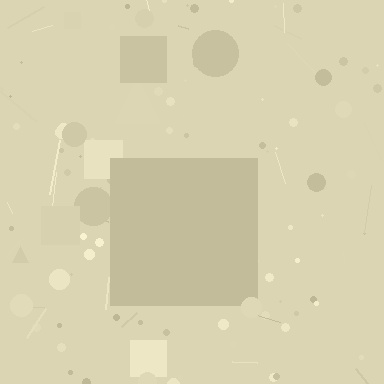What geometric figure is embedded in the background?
A square is embedded in the background.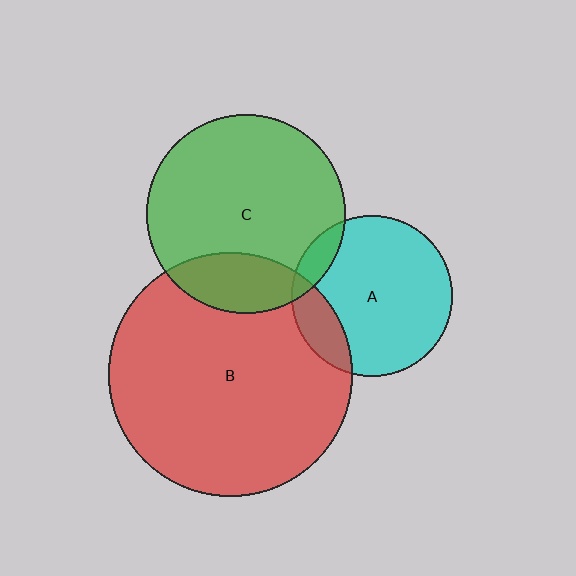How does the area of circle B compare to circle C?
Approximately 1.5 times.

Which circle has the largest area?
Circle B (red).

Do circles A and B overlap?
Yes.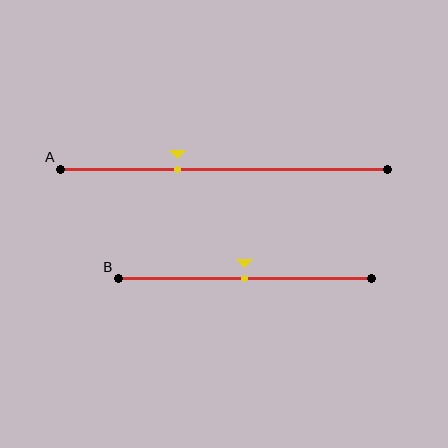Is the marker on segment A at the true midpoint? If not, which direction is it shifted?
No, the marker on segment A is shifted to the left by about 14% of the segment length.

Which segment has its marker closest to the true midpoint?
Segment B has its marker closest to the true midpoint.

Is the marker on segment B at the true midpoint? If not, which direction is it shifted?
Yes, the marker on segment B is at the true midpoint.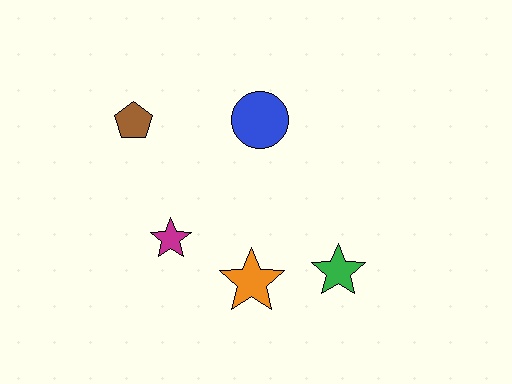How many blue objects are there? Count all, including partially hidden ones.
There is 1 blue object.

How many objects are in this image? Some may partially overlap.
There are 5 objects.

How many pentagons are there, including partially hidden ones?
There is 1 pentagon.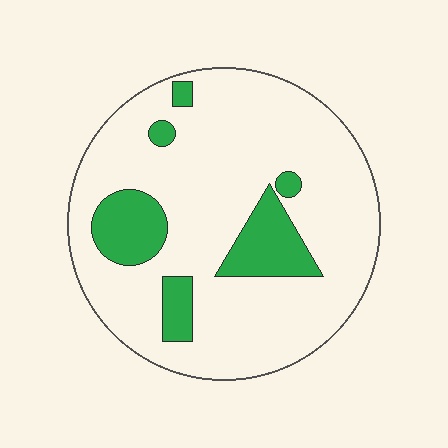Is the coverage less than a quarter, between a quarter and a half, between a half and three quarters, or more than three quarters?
Less than a quarter.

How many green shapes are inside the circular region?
6.